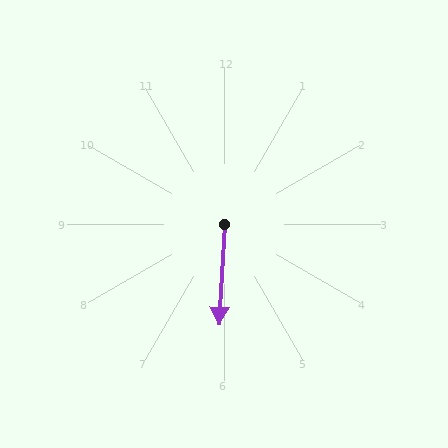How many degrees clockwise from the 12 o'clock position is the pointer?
Approximately 183 degrees.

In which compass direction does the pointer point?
South.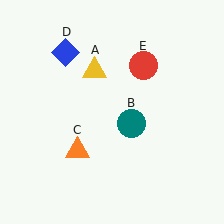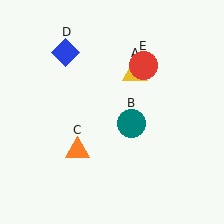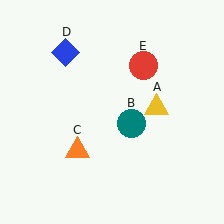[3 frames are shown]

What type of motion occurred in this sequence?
The yellow triangle (object A) rotated clockwise around the center of the scene.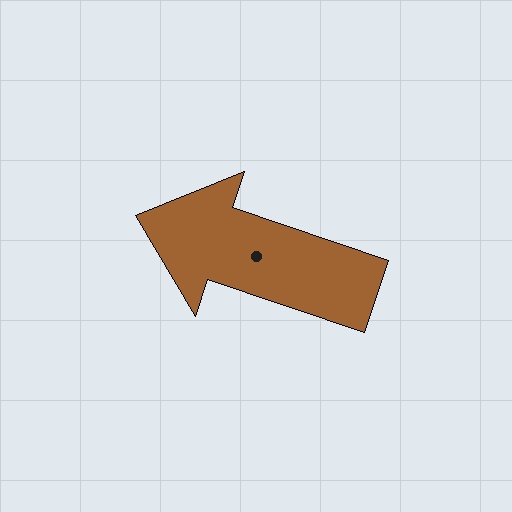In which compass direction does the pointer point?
West.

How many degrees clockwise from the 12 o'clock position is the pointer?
Approximately 289 degrees.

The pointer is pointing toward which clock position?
Roughly 10 o'clock.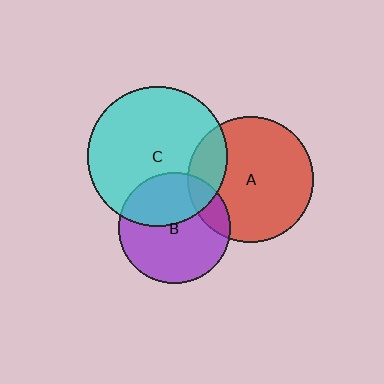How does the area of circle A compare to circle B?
Approximately 1.3 times.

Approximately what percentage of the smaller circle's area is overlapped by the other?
Approximately 15%.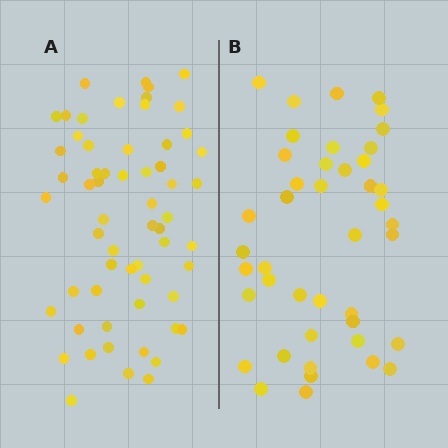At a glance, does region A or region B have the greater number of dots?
Region A (the left region) has more dots.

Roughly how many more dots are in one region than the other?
Region A has approximately 15 more dots than region B.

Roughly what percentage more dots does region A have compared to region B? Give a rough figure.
About 40% more.